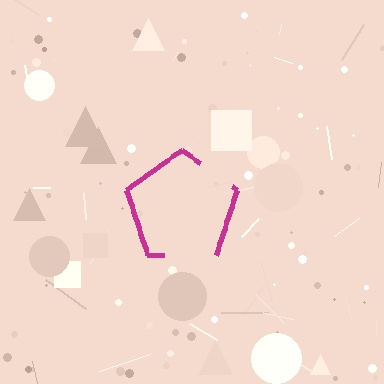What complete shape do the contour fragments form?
The contour fragments form a pentagon.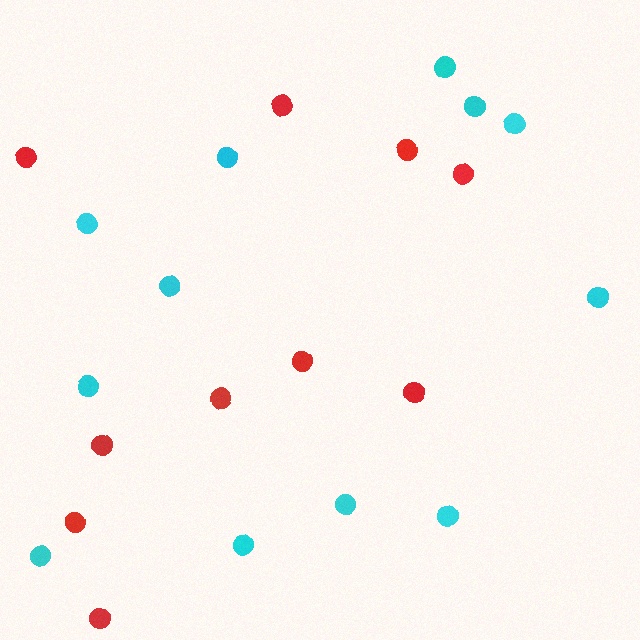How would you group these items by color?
There are 2 groups: one group of red circles (10) and one group of cyan circles (12).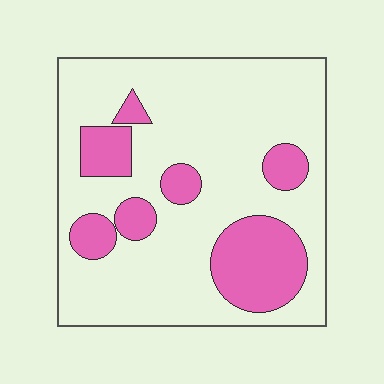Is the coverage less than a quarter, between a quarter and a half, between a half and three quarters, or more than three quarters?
Less than a quarter.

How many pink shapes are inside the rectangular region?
7.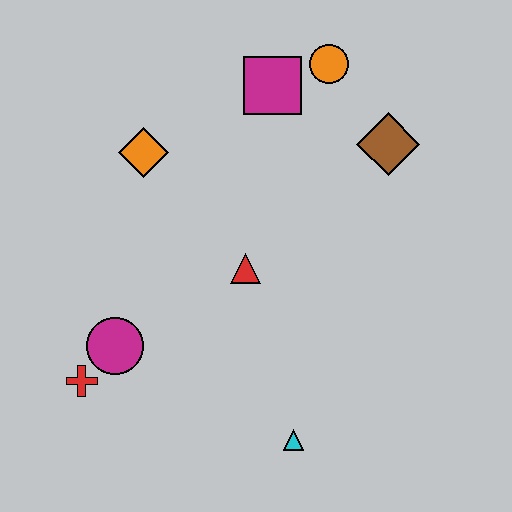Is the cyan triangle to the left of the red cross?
No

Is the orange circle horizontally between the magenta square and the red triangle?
No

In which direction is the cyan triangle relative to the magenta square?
The cyan triangle is below the magenta square.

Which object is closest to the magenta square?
The orange circle is closest to the magenta square.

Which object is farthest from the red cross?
The orange circle is farthest from the red cross.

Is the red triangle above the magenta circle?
Yes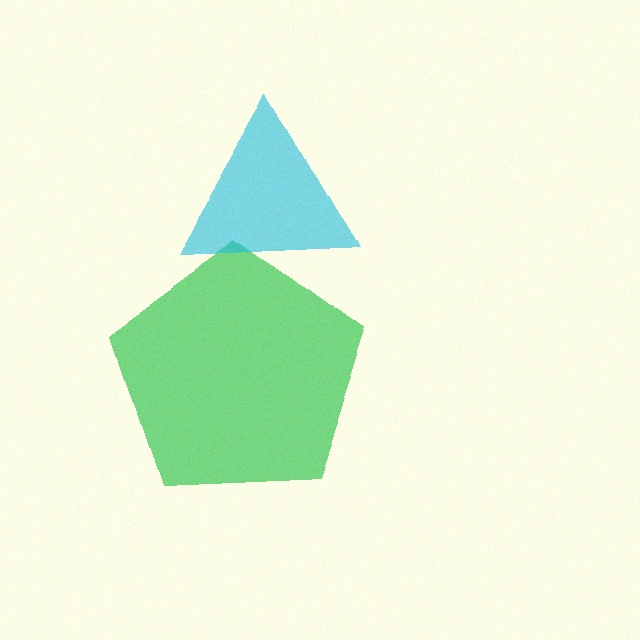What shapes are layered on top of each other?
The layered shapes are: a green pentagon, a cyan triangle.